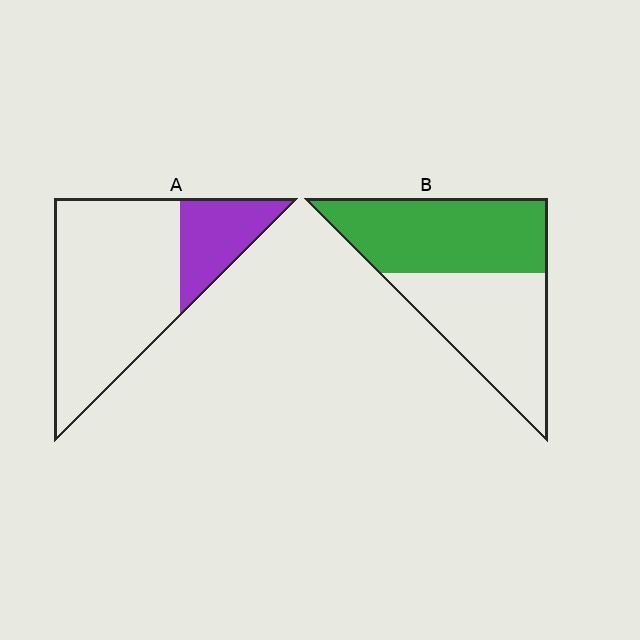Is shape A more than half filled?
No.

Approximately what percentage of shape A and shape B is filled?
A is approximately 25% and B is approximately 50%.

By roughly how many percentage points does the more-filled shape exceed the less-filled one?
By roughly 30 percentage points (B over A).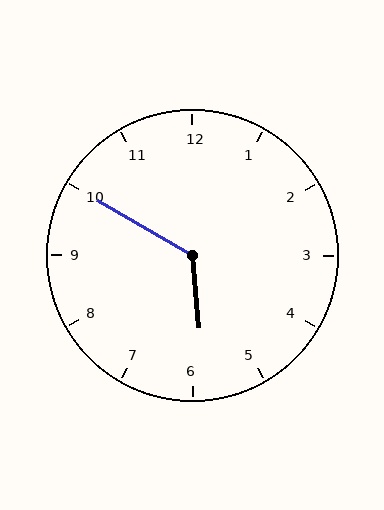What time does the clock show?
5:50.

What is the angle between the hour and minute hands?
Approximately 125 degrees.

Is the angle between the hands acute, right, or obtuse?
It is obtuse.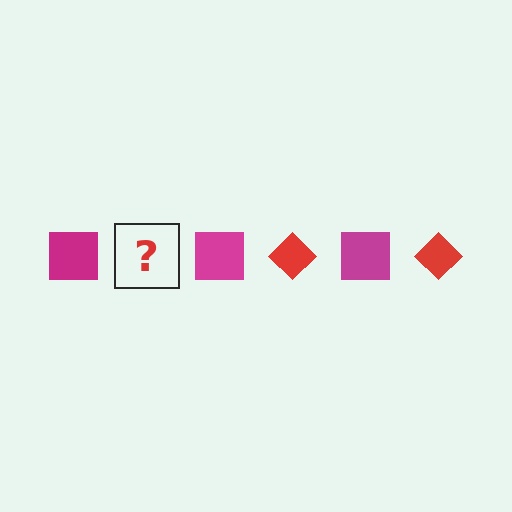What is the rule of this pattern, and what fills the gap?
The rule is that the pattern alternates between magenta square and red diamond. The gap should be filled with a red diamond.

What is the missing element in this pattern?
The missing element is a red diamond.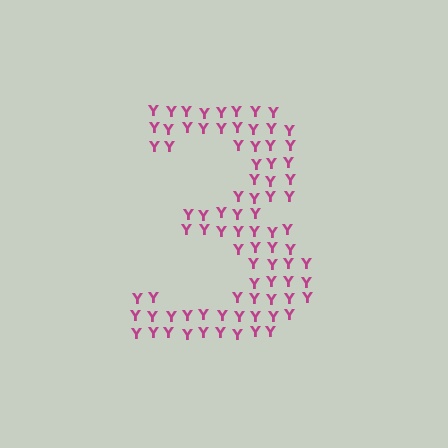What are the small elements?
The small elements are letter Y's.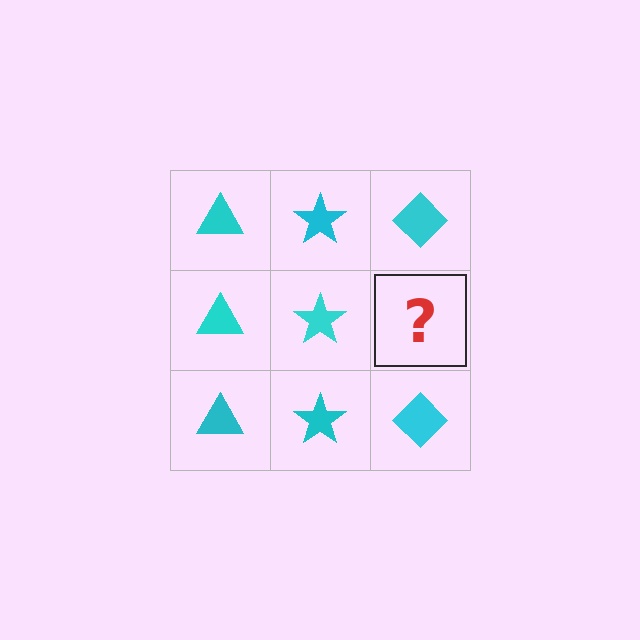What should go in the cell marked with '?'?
The missing cell should contain a cyan diamond.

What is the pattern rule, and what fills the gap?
The rule is that each column has a consistent shape. The gap should be filled with a cyan diamond.